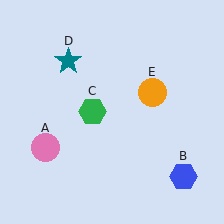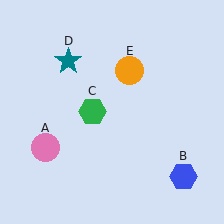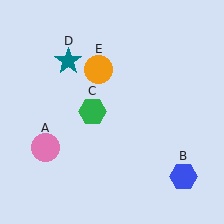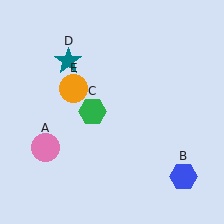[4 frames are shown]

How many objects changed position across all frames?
1 object changed position: orange circle (object E).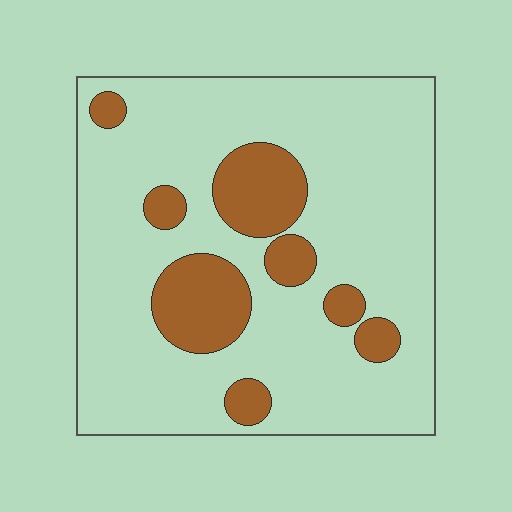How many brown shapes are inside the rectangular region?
8.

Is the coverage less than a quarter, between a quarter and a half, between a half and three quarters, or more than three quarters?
Less than a quarter.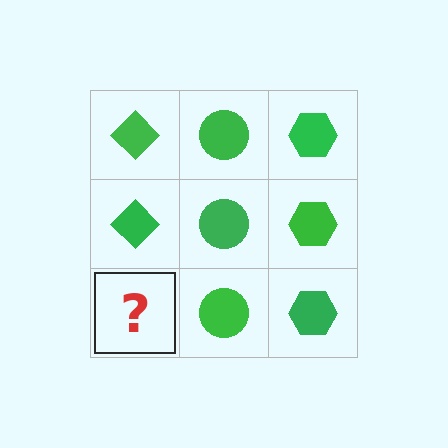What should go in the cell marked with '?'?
The missing cell should contain a green diamond.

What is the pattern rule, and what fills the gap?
The rule is that each column has a consistent shape. The gap should be filled with a green diamond.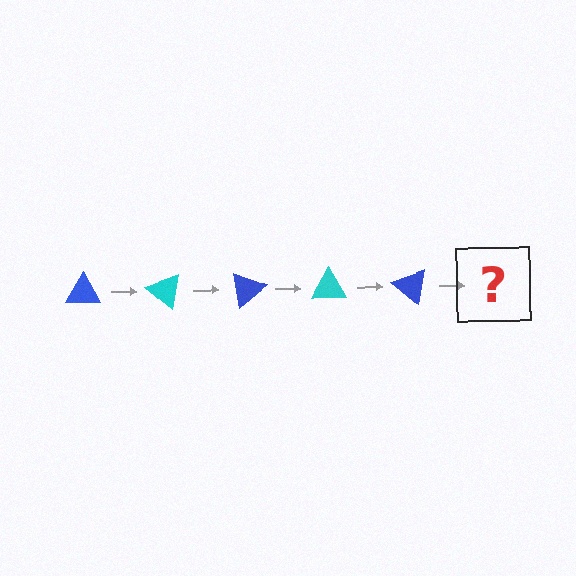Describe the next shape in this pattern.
It should be a cyan triangle, rotated 200 degrees from the start.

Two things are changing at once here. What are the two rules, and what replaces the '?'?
The two rules are that it rotates 40 degrees each step and the color cycles through blue and cyan. The '?' should be a cyan triangle, rotated 200 degrees from the start.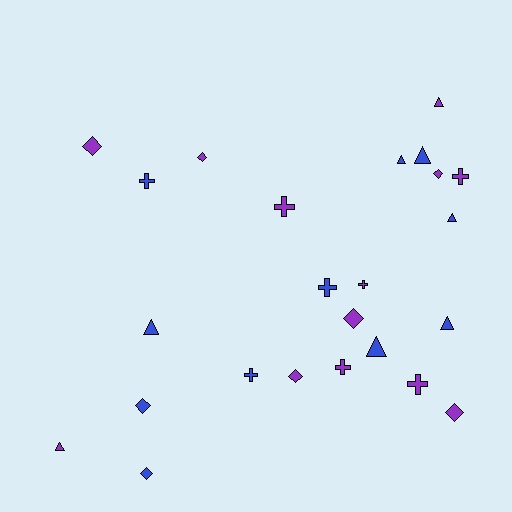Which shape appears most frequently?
Cross, with 8 objects.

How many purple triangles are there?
There are 2 purple triangles.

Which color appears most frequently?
Purple, with 13 objects.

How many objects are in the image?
There are 24 objects.